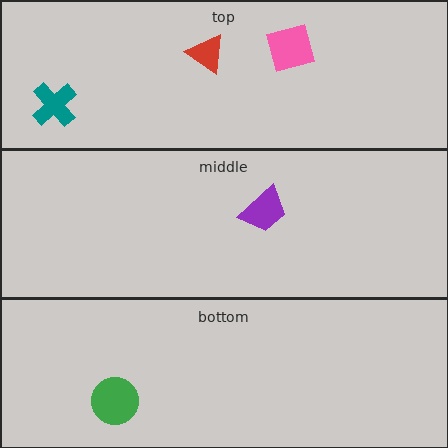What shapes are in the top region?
The pink square, the red triangle, the teal cross.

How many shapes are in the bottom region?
1.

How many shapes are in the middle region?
1.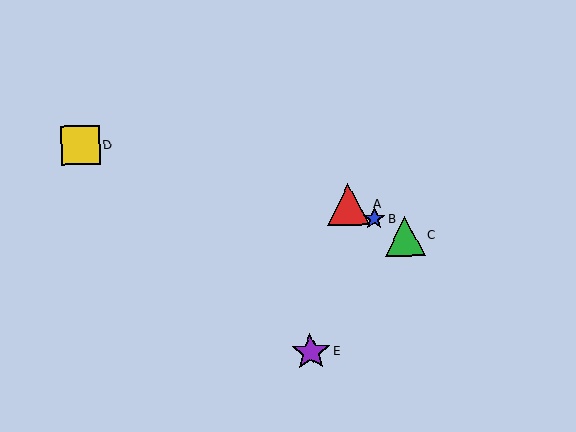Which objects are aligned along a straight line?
Objects A, B, C are aligned along a straight line.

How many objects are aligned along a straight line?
3 objects (A, B, C) are aligned along a straight line.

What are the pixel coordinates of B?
Object B is at (374, 219).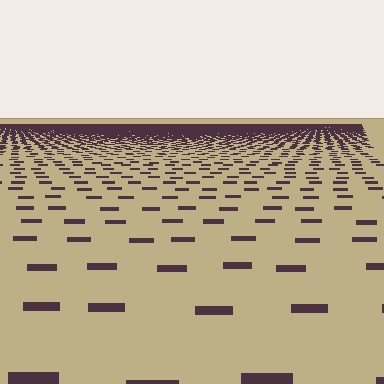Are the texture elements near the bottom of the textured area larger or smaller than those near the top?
Larger. Near the bottom, elements are closer to the viewer and appear at a bigger on-screen size.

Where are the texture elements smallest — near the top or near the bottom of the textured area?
Near the top.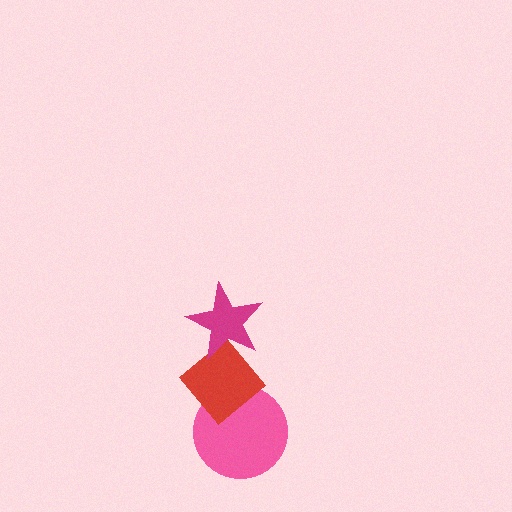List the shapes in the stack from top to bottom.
From top to bottom: the magenta star, the red diamond, the pink circle.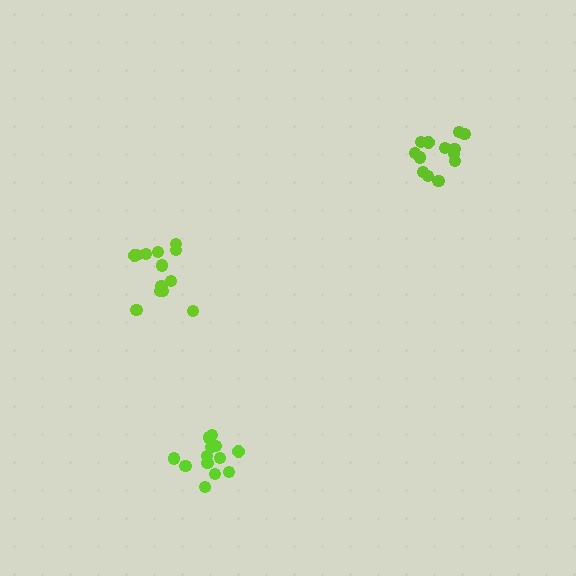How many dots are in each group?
Group 1: 13 dots, Group 2: 13 dots, Group 3: 13 dots (39 total).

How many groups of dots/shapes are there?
There are 3 groups.